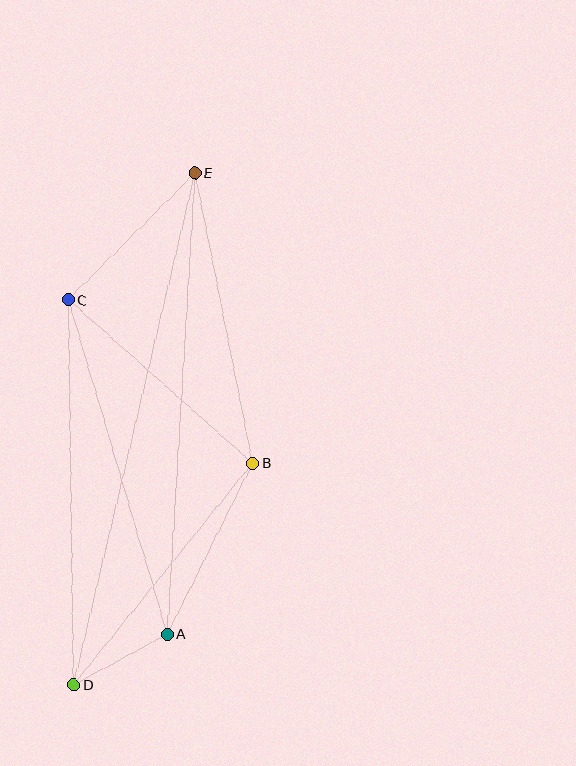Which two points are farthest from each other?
Points D and E are farthest from each other.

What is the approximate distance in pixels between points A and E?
The distance between A and E is approximately 462 pixels.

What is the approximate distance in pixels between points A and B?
The distance between A and B is approximately 191 pixels.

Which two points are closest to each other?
Points A and D are closest to each other.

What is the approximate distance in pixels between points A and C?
The distance between A and C is approximately 348 pixels.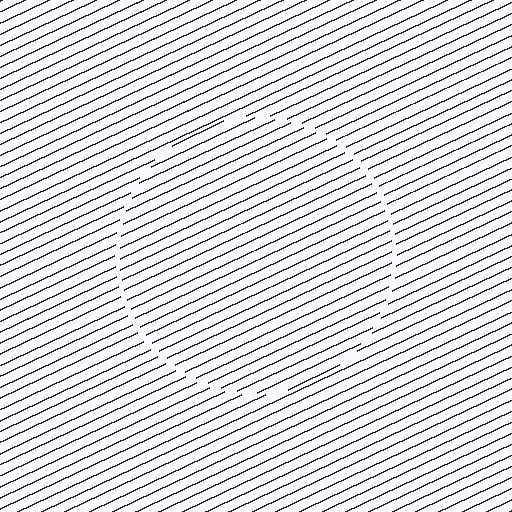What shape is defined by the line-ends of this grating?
An illusory circle. The interior of the shape contains the same grating, shifted by half a period — the contour is defined by the phase discontinuity where line-ends from the inner and outer gratings abut.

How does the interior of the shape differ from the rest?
The interior of the shape contains the same grating, shifted by half a period — the contour is defined by the phase discontinuity where line-ends from the inner and outer gratings abut.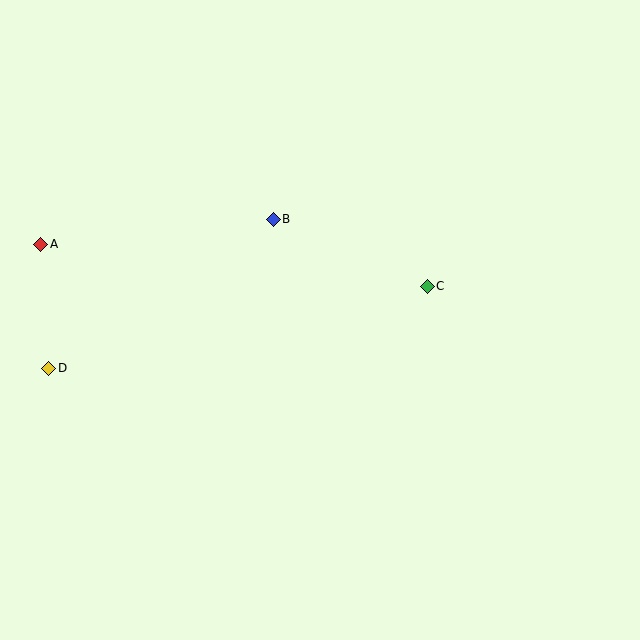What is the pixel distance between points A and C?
The distance between A and C is 389 pixels.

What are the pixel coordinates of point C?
Point C is at (427, 286).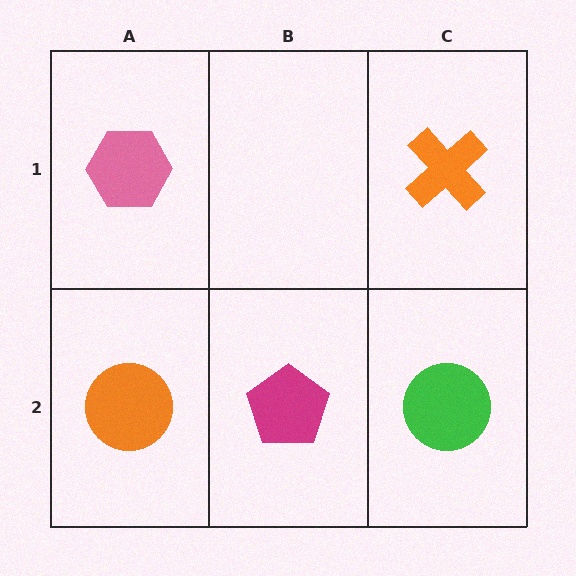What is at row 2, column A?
An orange circle.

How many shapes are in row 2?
3 shapes.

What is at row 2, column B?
A magenta pentagon.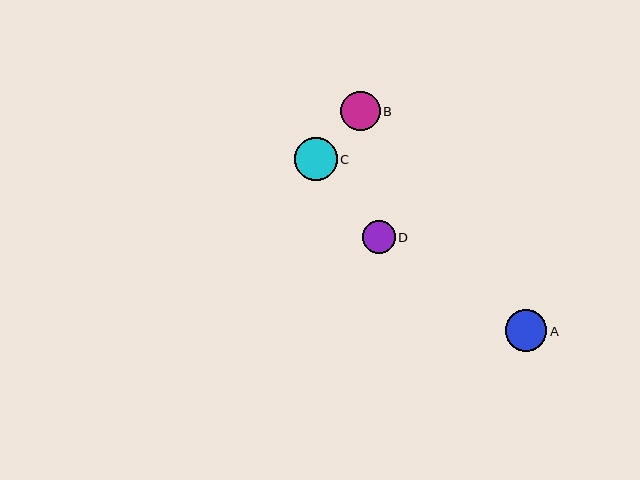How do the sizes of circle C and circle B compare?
Circle C and circle B are approximately the same size.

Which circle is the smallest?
Circle D is the smallest with a size of approximately 33 pixels.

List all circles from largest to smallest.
From largest to smallest: C, A, B, D.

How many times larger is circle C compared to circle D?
Circle C is approximately 1.3 times the size of circle D.